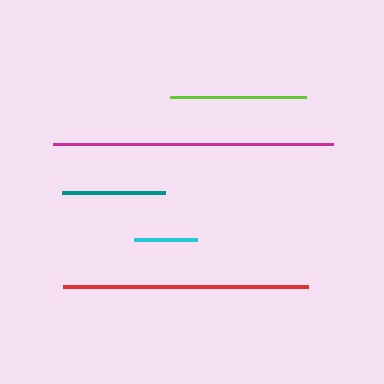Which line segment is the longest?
The magenta line is the longest at approximately 280 pixels.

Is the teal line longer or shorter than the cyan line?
The teal line is longer than the cyan line.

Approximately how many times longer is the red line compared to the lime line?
The red line is approximately 1.8 times the length of the lime line.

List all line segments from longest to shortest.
From longest to shortest: magenta, red, lime, teal, cyan.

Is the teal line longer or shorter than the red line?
The red line is longer than the teal line.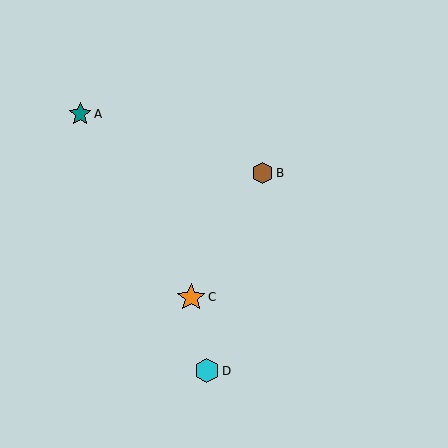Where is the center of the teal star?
The center of the teal star is at (80, 114).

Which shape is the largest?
The orange star (labeled C) is the largest.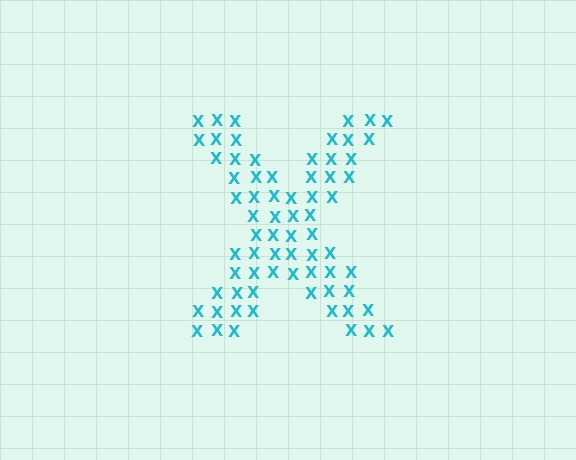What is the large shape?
The large shape is the letter X.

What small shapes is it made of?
It is made of small letter X's.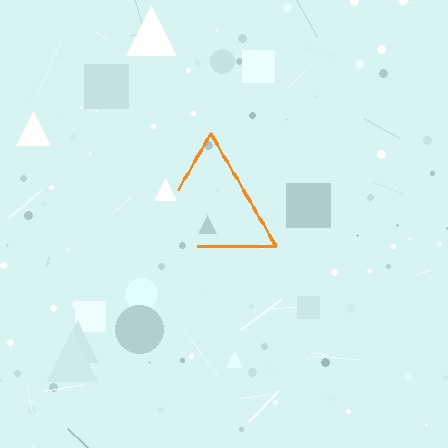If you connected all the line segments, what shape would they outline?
They would outline a triangle.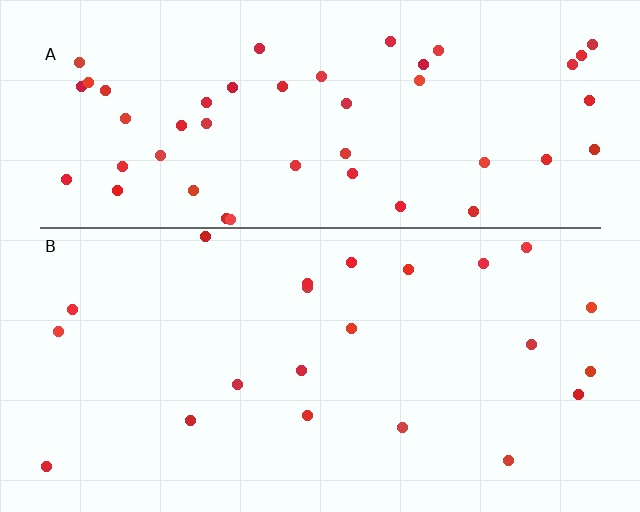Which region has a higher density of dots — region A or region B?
A (the top).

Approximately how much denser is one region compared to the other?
Approximately 2.3× — region A over region B.